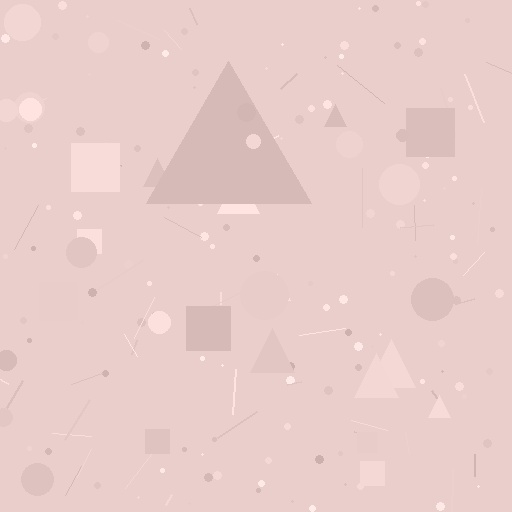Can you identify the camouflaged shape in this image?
The camouflaged shape is a triangle.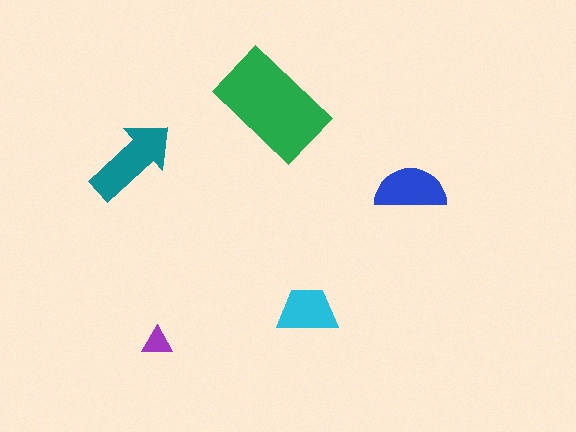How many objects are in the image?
There are 5 objects in the image.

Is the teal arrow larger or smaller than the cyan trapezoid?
Larger.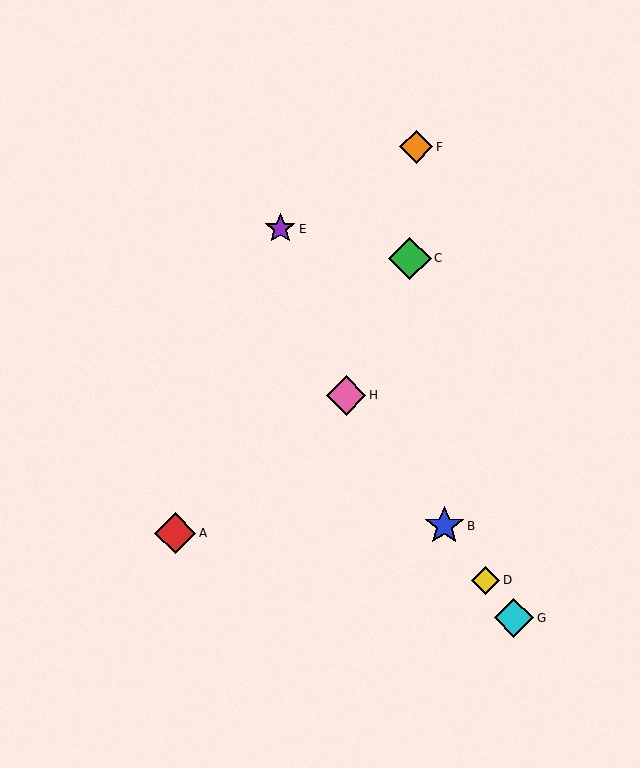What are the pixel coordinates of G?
Object G is at (514, 618).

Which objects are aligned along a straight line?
Objects B, D, G, H are aligned along a straight line.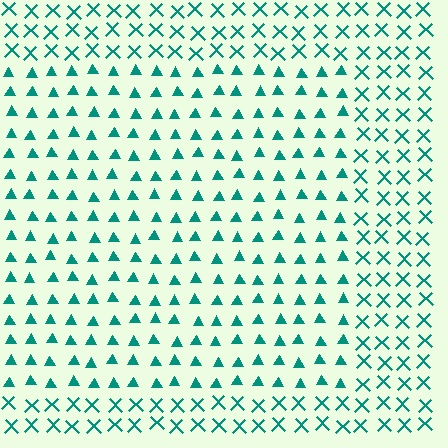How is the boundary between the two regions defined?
The boundary is defined by a change in element shape: triangles inside vs. X marks outside. All elements share the same color and spacing.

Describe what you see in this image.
The image is filled with small teal elements arranged in a uniform grid. A rectangle-shaped region contains triangles, while the surrounding area contains X marks. The boundary is defined purely by the change in element shape.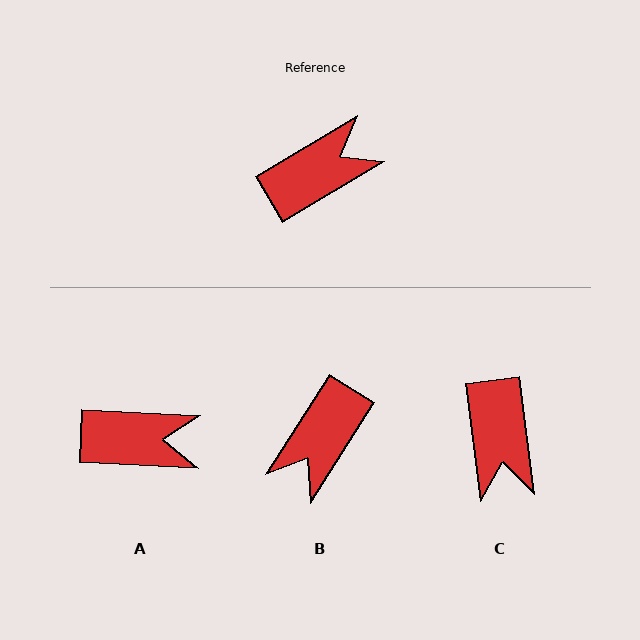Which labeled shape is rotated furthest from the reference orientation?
B, about 153 degrees away.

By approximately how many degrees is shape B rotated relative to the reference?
Approximately 153 degrees clockwise.